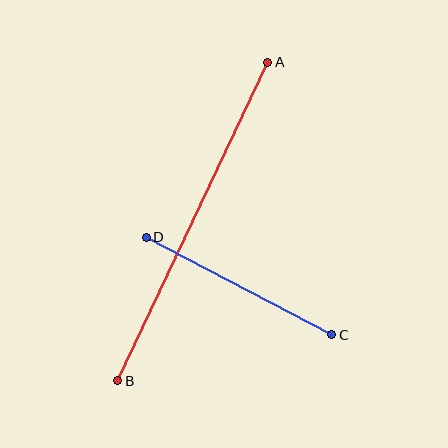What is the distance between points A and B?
The distance is approximately 352 pixels.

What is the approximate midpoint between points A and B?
The midpoint is at approximately (193, 221) pixels.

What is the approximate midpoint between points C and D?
The midpoint is at approximately (239, 286) pixels.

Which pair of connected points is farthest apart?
Points A and B are farthest apart.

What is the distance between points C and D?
The distance is approximately 210 pixels.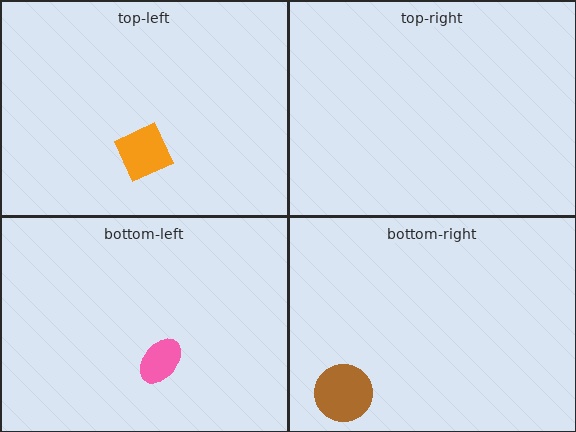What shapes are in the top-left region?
The orange square.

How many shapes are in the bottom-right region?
1.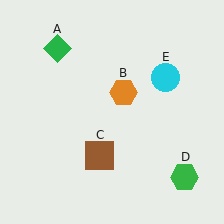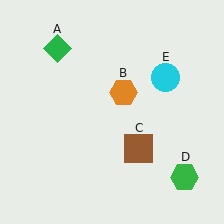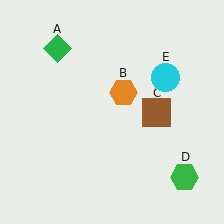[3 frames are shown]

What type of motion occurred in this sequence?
The brown square (object C) rotated counterclockwise around the center of the scene.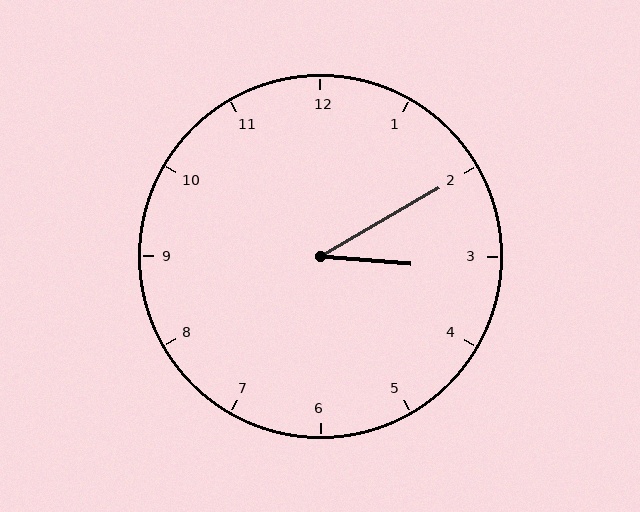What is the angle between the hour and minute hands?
Approximately 35 degrees.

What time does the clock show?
3:10.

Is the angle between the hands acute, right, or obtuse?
It is acute.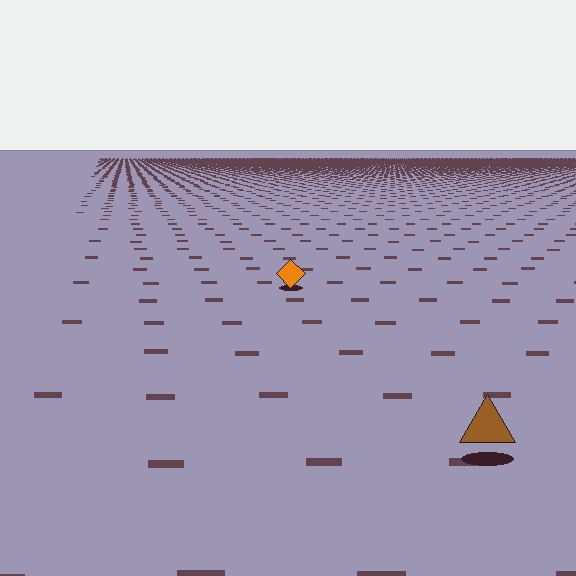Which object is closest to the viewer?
The brown triangle is closest. The texture marks near it are larger and more spread out.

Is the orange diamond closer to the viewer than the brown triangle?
No. The brown triangle is closer — you can tell from the texture gradient: the ground texture is coarser near it.